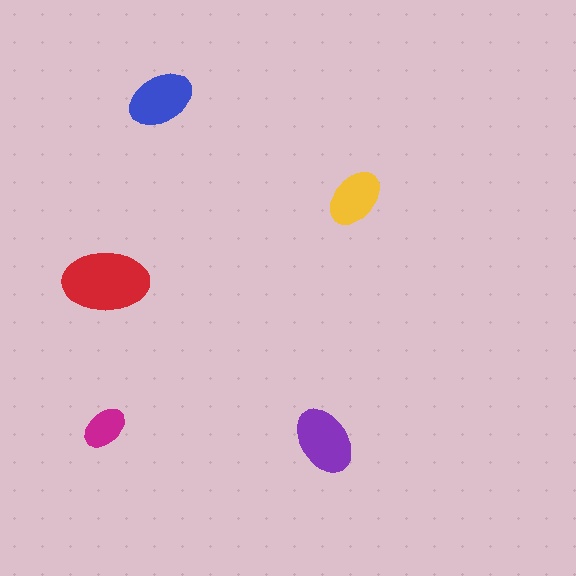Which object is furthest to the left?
The magenta ellipse is leftmost.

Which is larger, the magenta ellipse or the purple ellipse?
The purple one.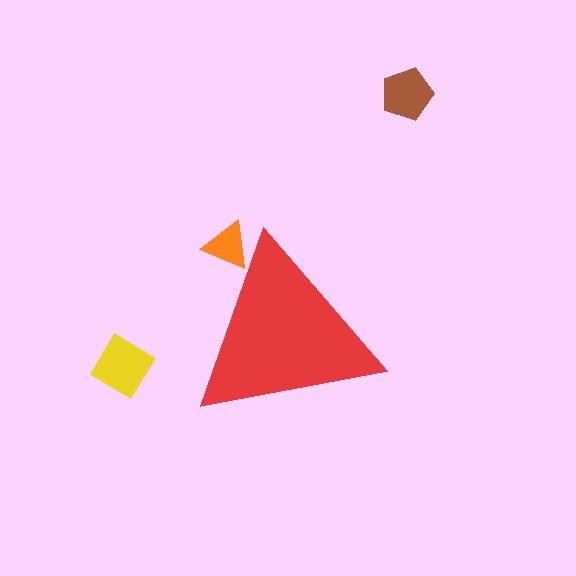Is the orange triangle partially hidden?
Yes, the orange triangle is partially hidden behind the red triangle.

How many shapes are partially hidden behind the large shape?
1 shape is partially hidden.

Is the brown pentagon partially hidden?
No, the brown pentagon is fully visible.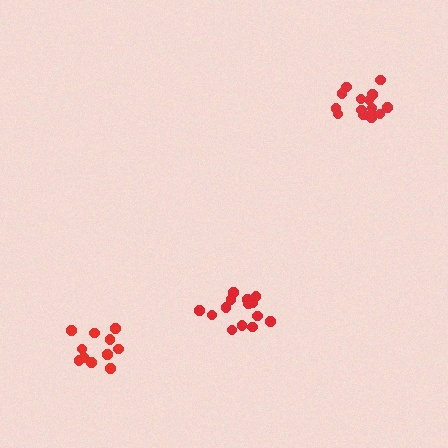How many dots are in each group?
Group 1: 14 dots, Group 2: 11 dots, Group 3: 15 dots (40 total).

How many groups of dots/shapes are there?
There are 3 groups.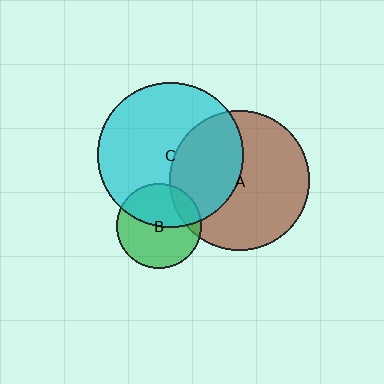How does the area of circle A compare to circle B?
Approximately 2.7 times.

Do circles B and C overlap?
Yes.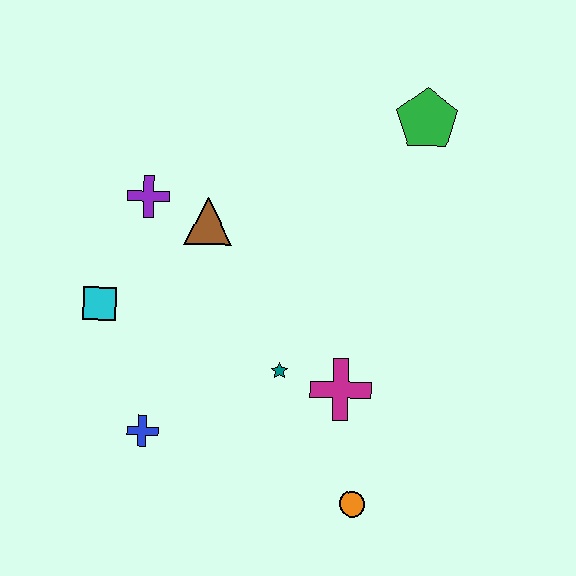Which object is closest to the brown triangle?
The purple cross is closest to the brown triangle.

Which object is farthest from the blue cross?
The green pentagon is farthest from the blue cross.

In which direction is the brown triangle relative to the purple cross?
The brown triangle is to the right of the purple cross.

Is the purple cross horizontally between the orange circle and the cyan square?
Yes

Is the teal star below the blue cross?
No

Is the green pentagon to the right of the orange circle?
Yes